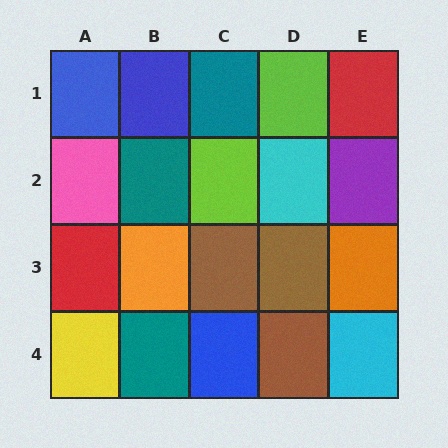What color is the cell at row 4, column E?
Cyan.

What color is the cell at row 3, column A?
Red.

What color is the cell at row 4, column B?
Teal.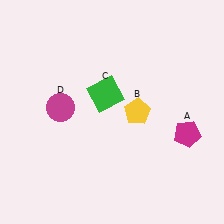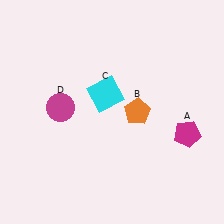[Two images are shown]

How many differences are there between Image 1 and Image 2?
There are 2 differences between the two images.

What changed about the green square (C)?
In Image 1, C is green. In Image 2, it changed to cyan.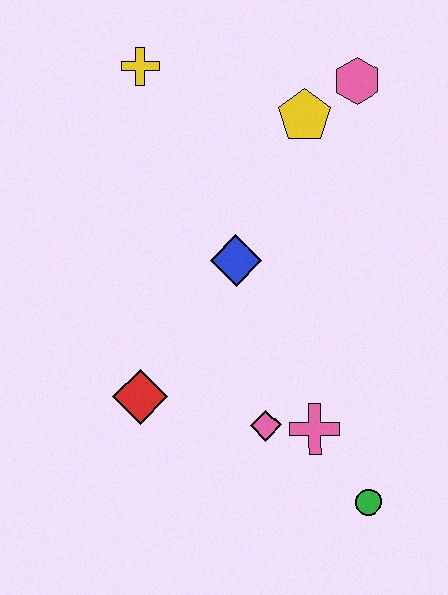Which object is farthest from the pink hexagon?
The green circle is farthest from the pink hexagon.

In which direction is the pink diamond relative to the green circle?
The pink diamond is to the left of the green circle.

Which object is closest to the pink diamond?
The pink cross is closest to the pink diamond.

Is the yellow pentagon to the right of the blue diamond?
Yes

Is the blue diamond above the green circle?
Yes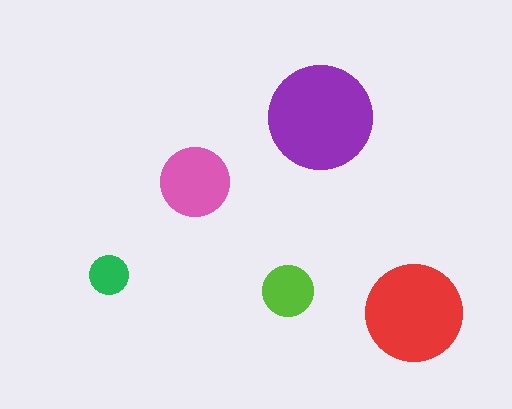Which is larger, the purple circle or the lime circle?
The purple one.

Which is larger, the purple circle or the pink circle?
The purple one.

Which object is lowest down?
The red circle is bottommost.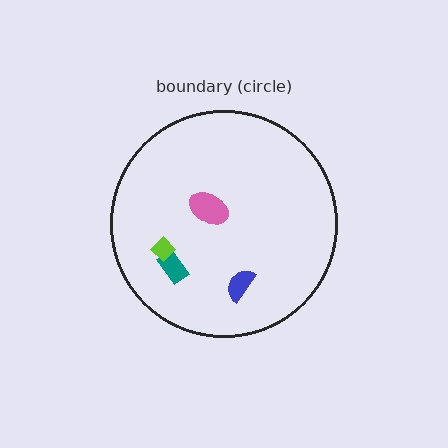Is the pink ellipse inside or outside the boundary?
Inside.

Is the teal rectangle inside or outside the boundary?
Inside.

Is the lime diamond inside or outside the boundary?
Inside.